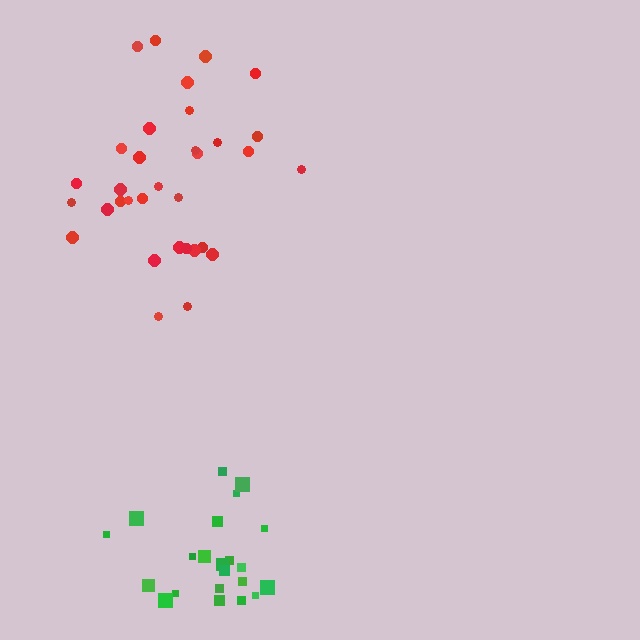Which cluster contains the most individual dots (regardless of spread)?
Red (33).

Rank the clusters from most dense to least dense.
red, green.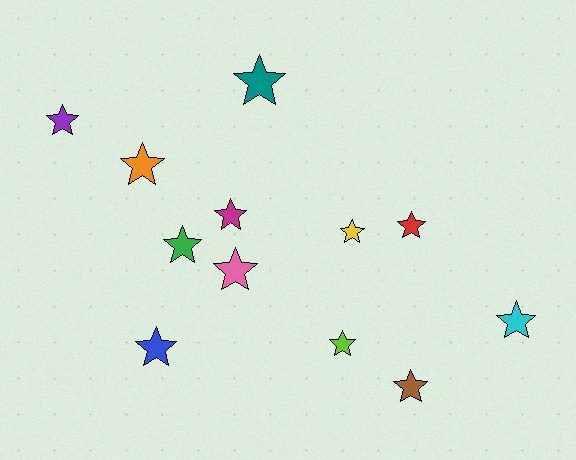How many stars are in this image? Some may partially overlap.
There are 12 stars.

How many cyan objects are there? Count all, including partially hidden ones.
There is 1 cyan object.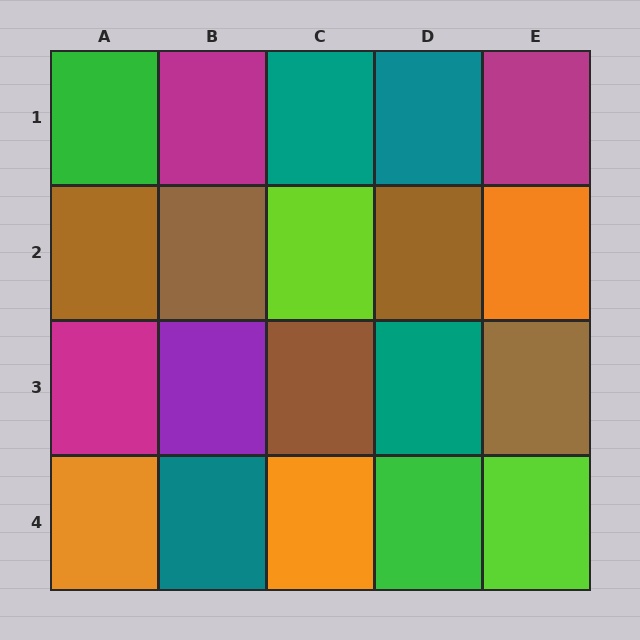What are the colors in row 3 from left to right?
Magenta, purple, brown, teal, brown.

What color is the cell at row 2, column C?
Lime.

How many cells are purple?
1 cell is purple.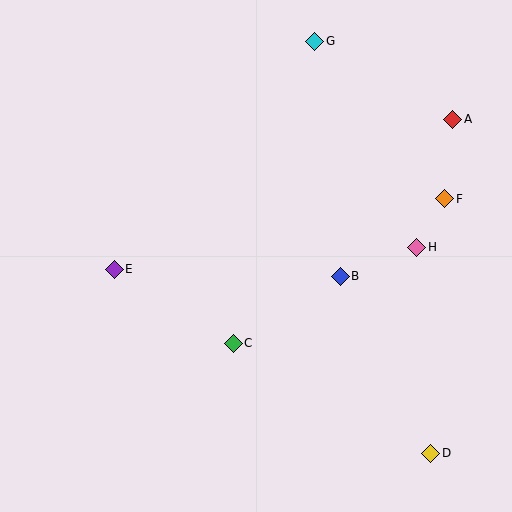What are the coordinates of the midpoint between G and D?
The midpoint between G and D is at (373, 247).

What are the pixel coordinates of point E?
Point E is at (114, 269).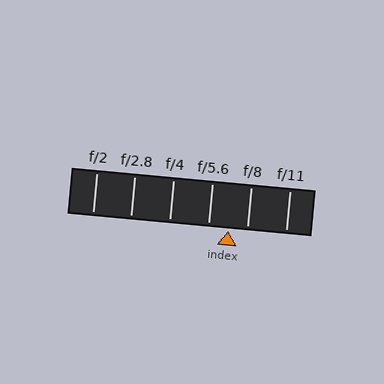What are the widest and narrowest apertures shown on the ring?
The widest aperture shown is f/2 and the narrowest is f/11.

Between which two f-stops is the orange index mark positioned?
The index mark is between f/5.6 and f/8.